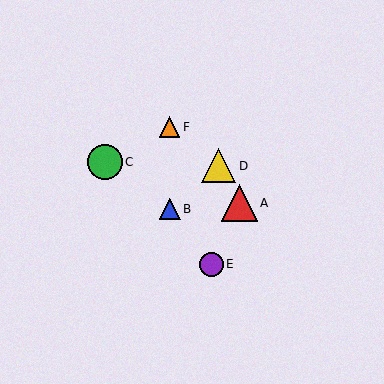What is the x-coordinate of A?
Object A is at x≈239.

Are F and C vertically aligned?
No, F is at x≈170 and C is at x≈105.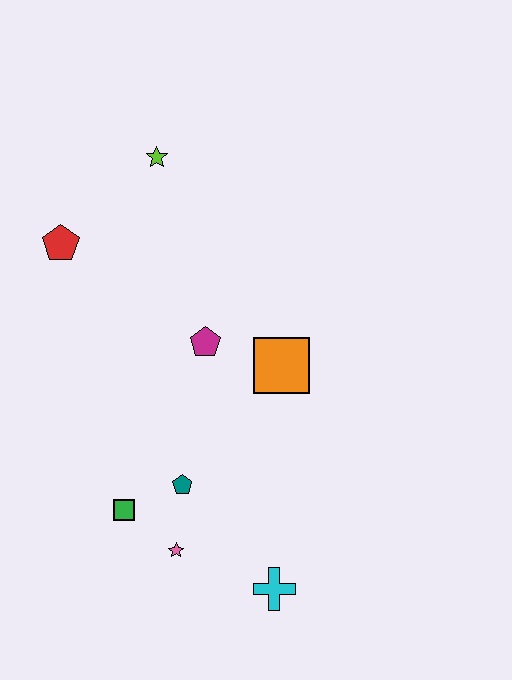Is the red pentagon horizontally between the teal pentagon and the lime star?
No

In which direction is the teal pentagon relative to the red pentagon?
The teal pentagon is below the red pentagon.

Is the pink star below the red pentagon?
Yes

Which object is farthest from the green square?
The lime star is farthest from the green square.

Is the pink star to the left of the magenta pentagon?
Yes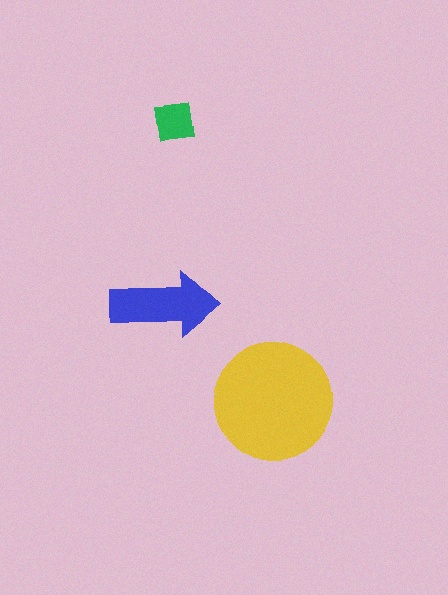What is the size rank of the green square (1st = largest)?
3rd.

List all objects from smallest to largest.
The green square, the blue arrow, the yellow circle.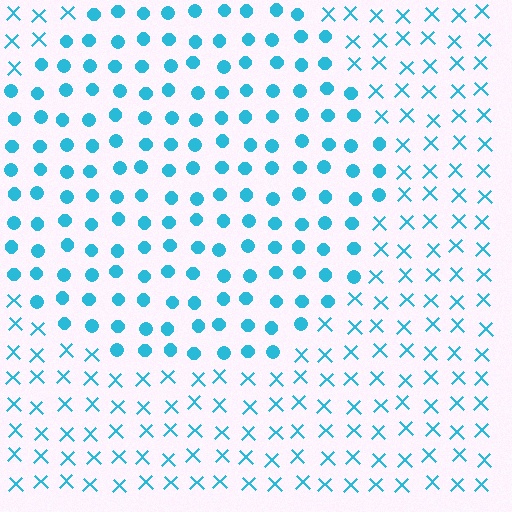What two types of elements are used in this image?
The image uses circles inside the circle region and X marks outside it.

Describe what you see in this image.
The image is filled with small cyan elements arranged in a uniform grid. A circle-shaped region contains circles, while the surrounding area contains X marks. The boundary is defined purely by the change in element shape.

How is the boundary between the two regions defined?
The boundary is defined by a change in element shape: circles inside vs. X marks outside. All elements share the same color and spacing.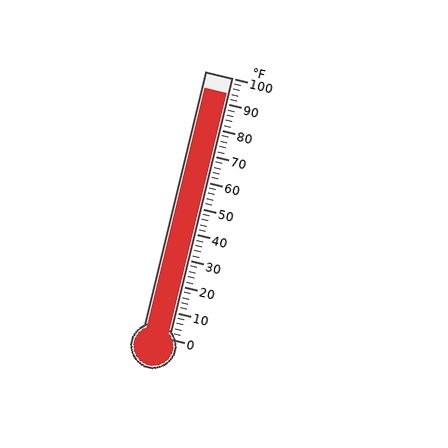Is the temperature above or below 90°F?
The temperature is above 90°F.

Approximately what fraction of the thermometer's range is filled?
The thermometer is filled to approximately 95% of its range.